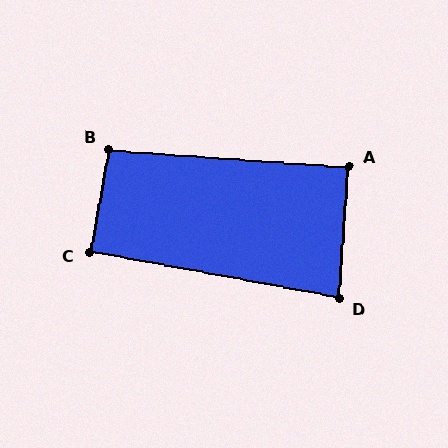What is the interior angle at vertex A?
Approximately 90 degrees (approximately right).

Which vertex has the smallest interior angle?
D, at approximately 84 degrees.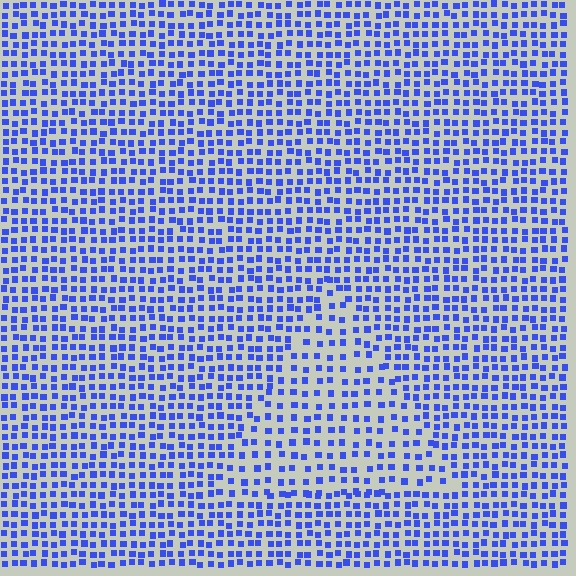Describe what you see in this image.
The image contains small blue elements arranged at two different densities. A triangle-shaped region is visible where the elements are less densely packed than the surrounding area.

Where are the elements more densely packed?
The elements are more densely packed outside the triangle boundary.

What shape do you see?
I see a triangle.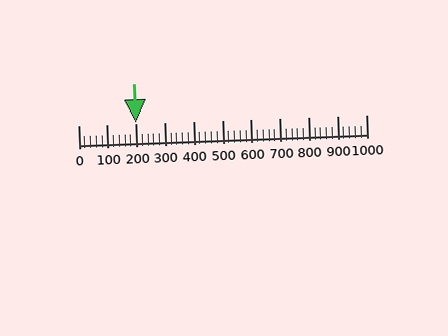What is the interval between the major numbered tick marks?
The major tick marks are spaced 100 units apart.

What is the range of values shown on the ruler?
The ruler shows values from 0 to 1000.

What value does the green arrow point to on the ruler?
The green arrow points to approximately 200.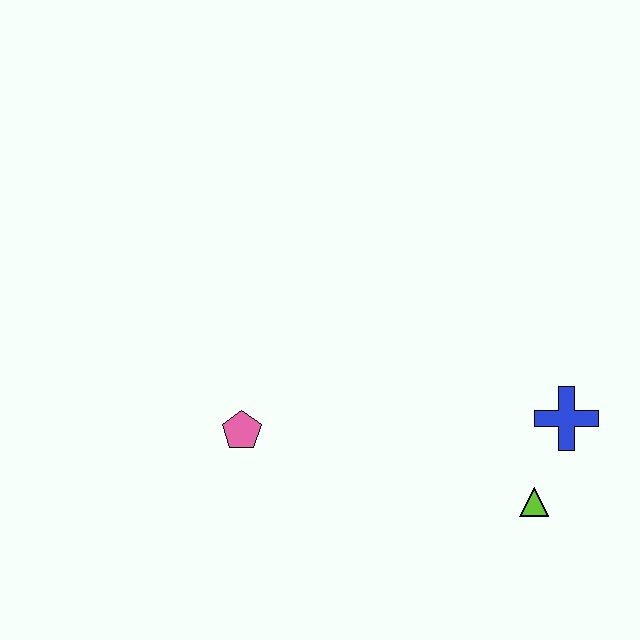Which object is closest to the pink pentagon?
The lime triangle is closest to the pink pentagon.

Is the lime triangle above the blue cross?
No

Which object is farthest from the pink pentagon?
The blue cross is farthest from the pink pentagon.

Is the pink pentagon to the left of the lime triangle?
Yes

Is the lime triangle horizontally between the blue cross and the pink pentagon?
Yes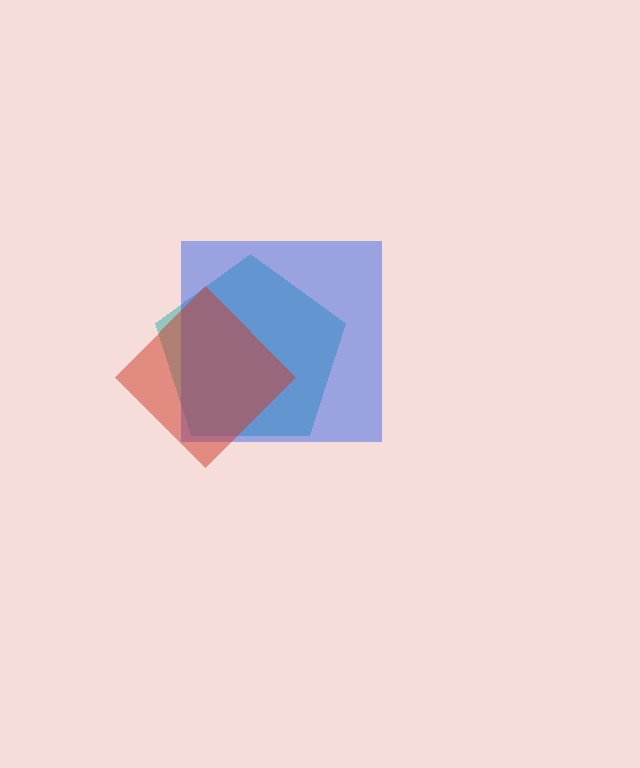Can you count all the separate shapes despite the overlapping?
Yes, there are 3 separate shapes.